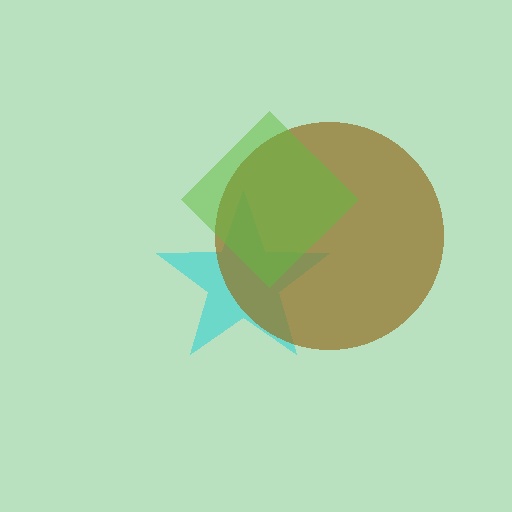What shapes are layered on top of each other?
The layered shapes are: a cyan star, a brown circle, a lime diamond.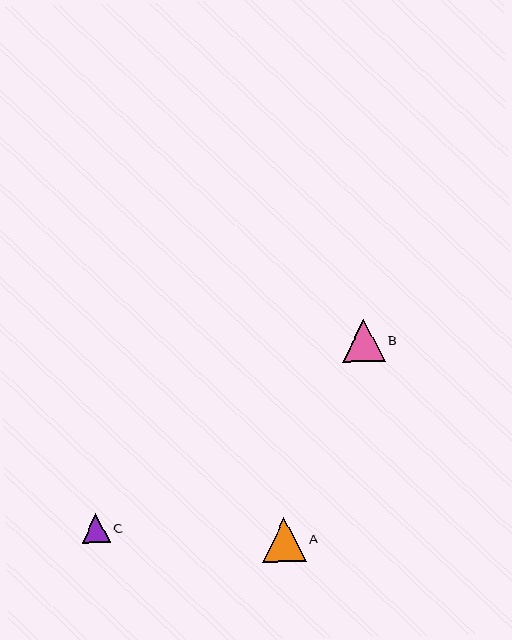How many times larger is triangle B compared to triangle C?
Triangle B is approximately 1.5 times the size of triangle C.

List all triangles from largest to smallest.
From largest to smallest: A, B, C.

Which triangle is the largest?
Triangle A is the largest with a size of approximately 44 pixels.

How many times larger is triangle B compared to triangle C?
Triangle B is approximately 1.5 times the size of triangle C.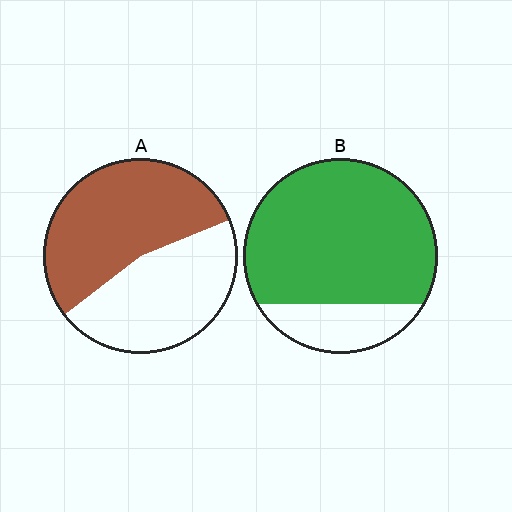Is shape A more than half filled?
Yes.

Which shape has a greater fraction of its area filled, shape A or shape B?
Shape B.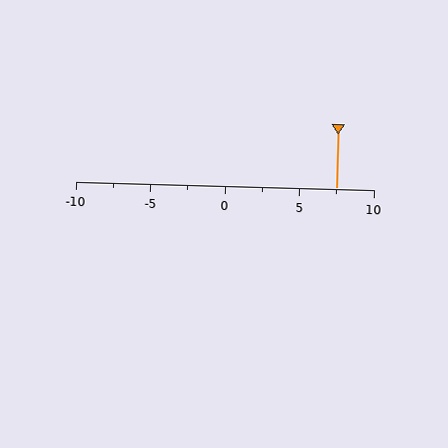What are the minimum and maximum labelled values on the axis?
The axis runs from -10 to 10.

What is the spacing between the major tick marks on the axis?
The major ticks are spaced 5 apart.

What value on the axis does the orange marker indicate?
The marker indicates approximately 7.5.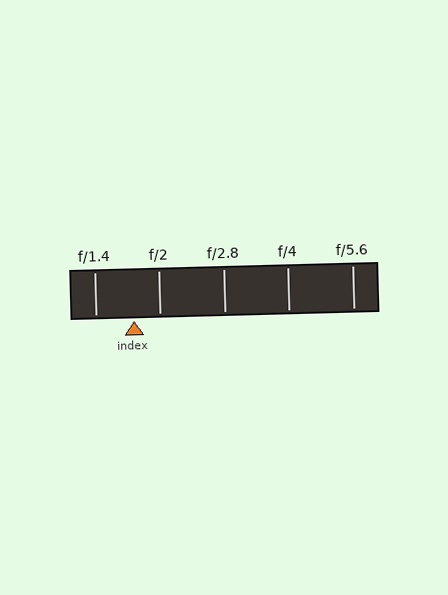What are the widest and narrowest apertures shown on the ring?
The widest aperture shown is f/1.4 and the narrowest is f/5.6.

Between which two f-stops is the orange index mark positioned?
The index mark is between f/1.4 and f/2.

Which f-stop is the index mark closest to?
The index mark is closest to f/2.